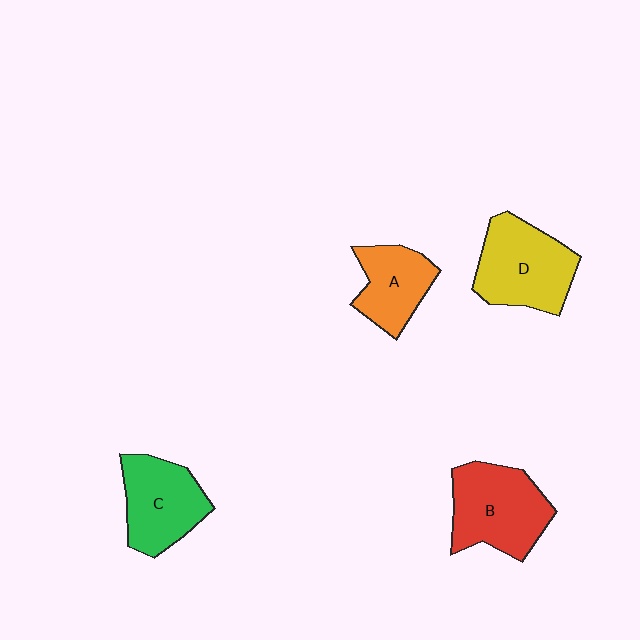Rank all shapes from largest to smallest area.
From largest to smallest: B (red), D (yellow), C (green), A (orange).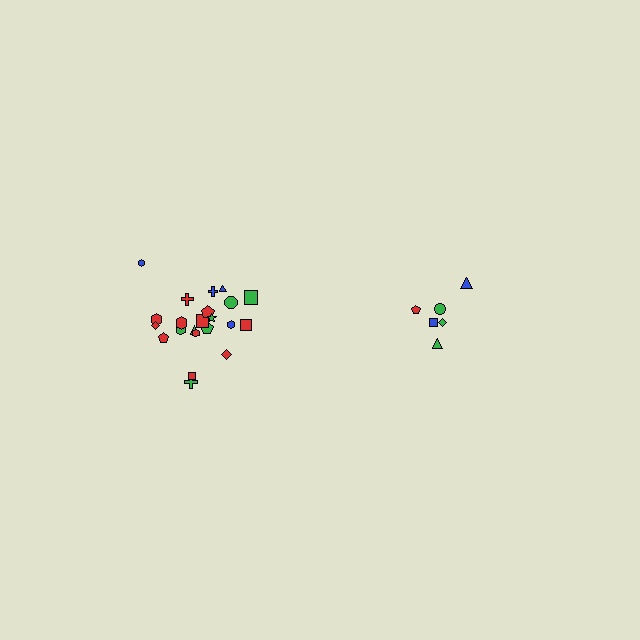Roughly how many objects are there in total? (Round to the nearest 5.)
Roughly 30 objects in total.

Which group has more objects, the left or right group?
The left group.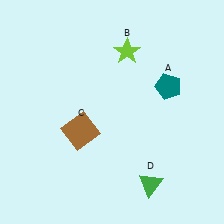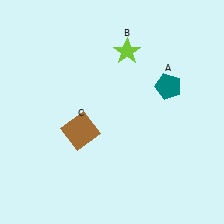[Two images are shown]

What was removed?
The green triangle (D) was removed in Image 2.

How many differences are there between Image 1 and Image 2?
There is 1 difference between the two images.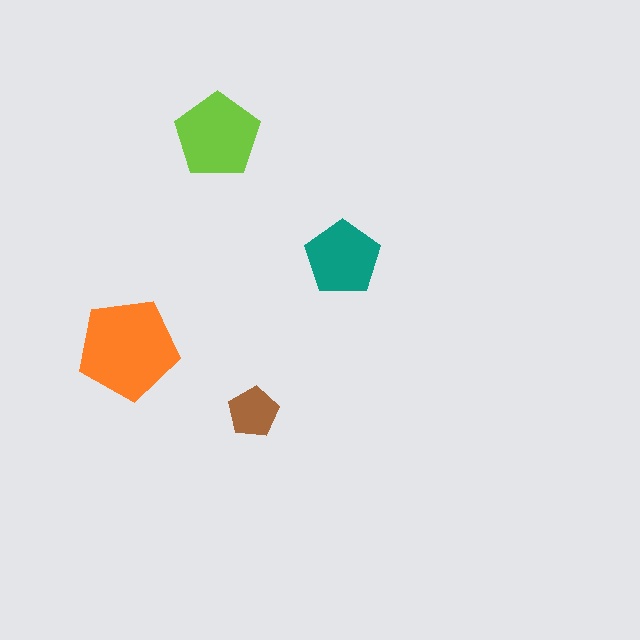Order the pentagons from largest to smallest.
the orange one, the lime one, the teal one, the brown one.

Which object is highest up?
The lime pentagon is topmost.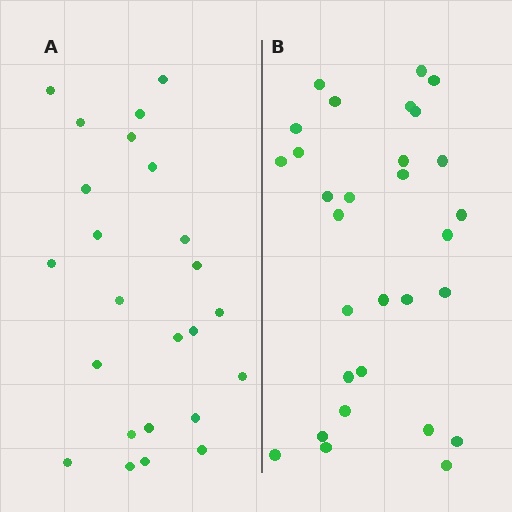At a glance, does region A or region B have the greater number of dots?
Region B (the right region) has more dots.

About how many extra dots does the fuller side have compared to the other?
Region B has about 6 more dots than region A.